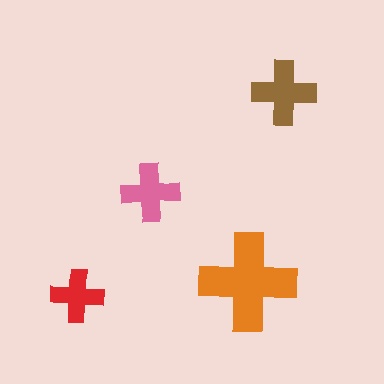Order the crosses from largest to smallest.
the orange one, the brown one, the pink one, the red one.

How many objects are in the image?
There are 4 objects in the image.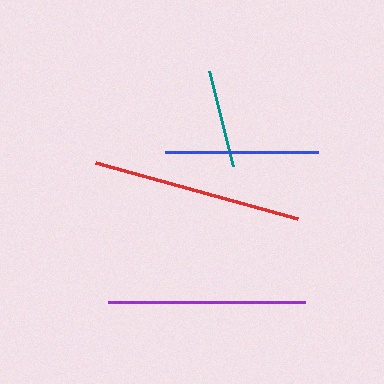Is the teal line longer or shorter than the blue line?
The blue line is longer than the teal line.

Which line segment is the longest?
The red line is the longest at approximately 210 pixels.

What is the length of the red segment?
The red segment is approximately 210 pixels long.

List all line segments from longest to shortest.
From longest to shortest: red, purple, blue, teal.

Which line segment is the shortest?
The teal line is the shortest at approximately 98 pixels.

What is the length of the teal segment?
The teal segment is approximately 98 pixels long.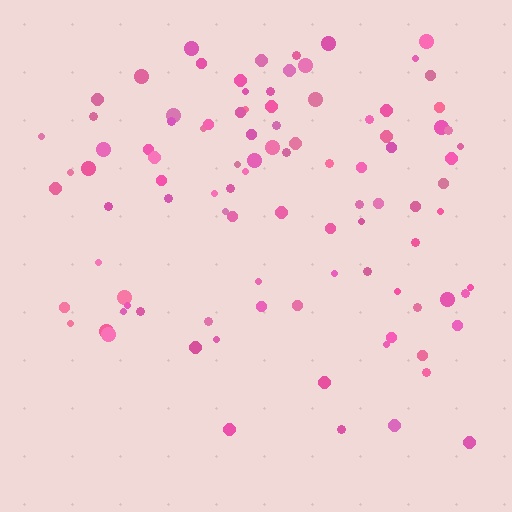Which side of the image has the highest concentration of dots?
The top.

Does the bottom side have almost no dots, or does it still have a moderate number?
Still a moderate number, just noticeably fewer than the top.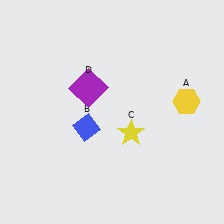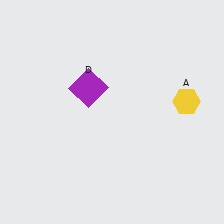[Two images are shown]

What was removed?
The yellow star (C), the blue diamond (B) were removed in Image 2.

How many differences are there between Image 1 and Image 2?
There are 2 differences between the two images.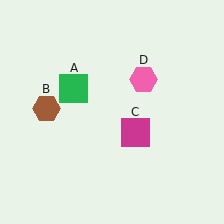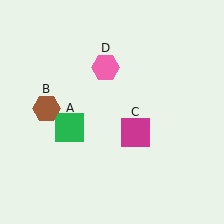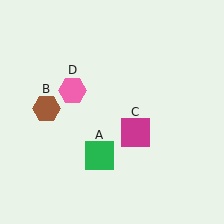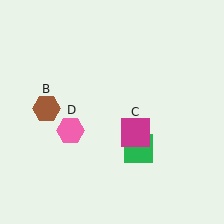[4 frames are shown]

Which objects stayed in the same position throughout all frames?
Brown hexagon (object B) and magenta square (object C) remained stationary.